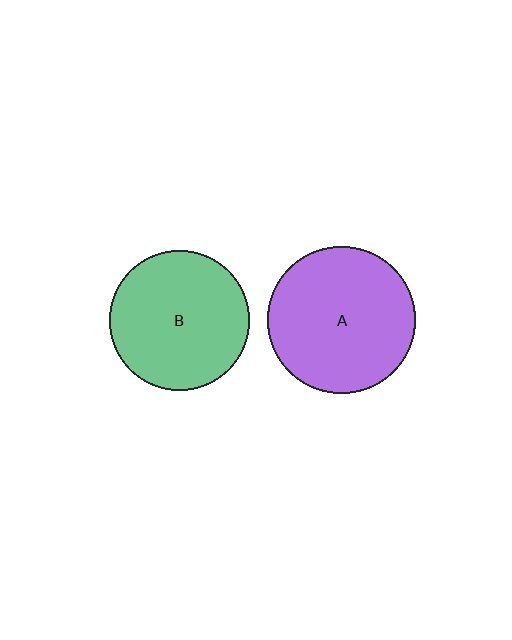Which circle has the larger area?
Circle A (purple).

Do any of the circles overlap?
No, none of the circles overlap.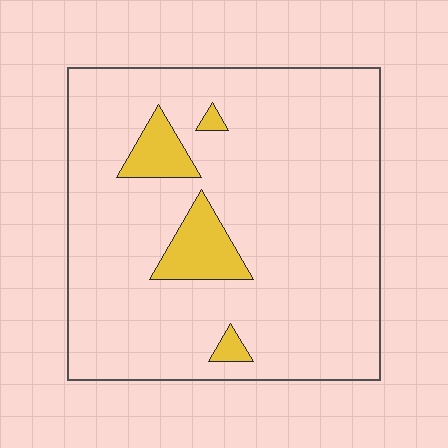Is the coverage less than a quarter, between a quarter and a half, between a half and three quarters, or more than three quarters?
Less than a quarter.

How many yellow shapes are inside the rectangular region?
4.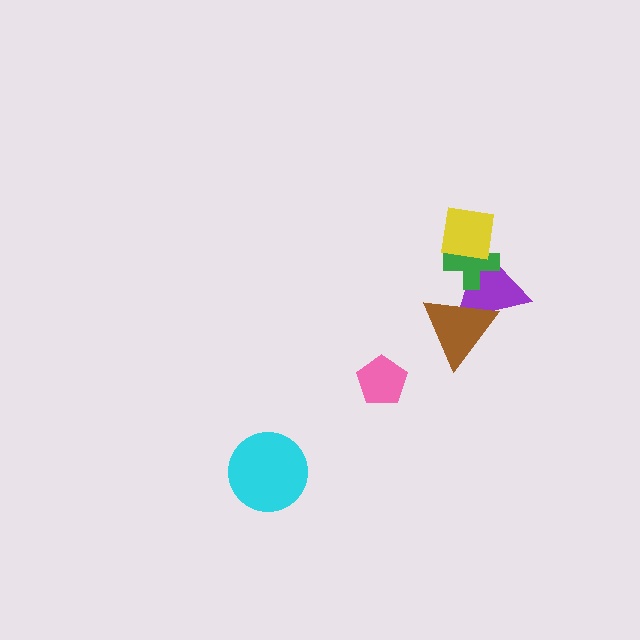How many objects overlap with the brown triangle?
1 object overlaps with the brown triangle.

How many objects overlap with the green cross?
2 objects overlap with the green cross.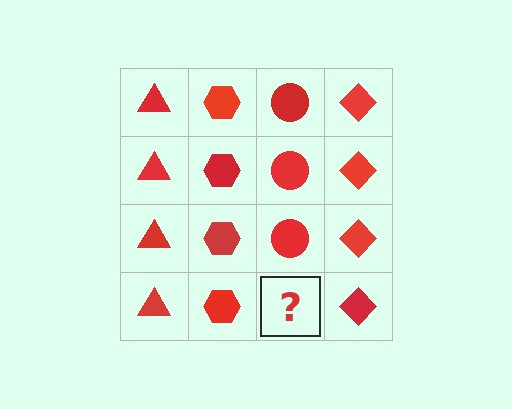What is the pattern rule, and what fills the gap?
The rule is that each column has a consistent shape. The gap should be filled with a red circle.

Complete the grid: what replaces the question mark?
The question mark should be replaced with a red circle.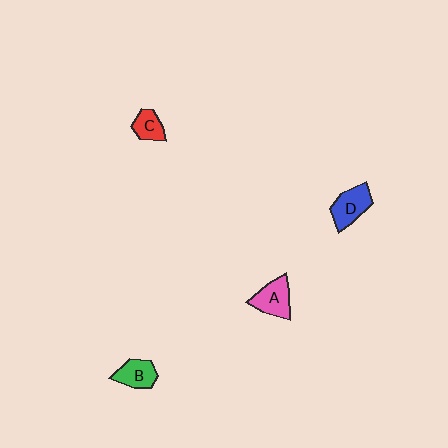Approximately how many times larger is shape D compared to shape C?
Approximately 1.5 times.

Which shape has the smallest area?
Shape C (red).